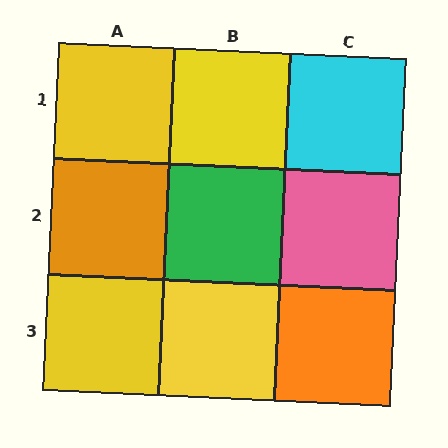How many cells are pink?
1 cell is pink.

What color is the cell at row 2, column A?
Orange.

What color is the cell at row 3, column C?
Orange.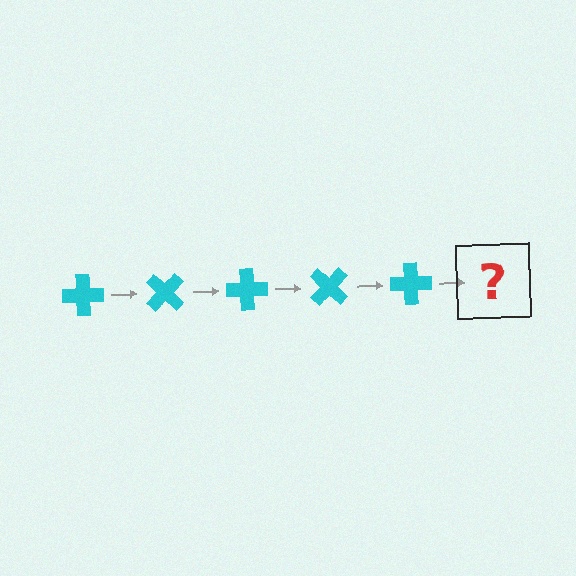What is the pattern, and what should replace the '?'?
The pattern is that the cross rotates 45 degrees each step. The '?' should be a cyan cross rotated 225 degrees.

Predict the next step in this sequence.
The next step is a cyan cross rotated 225 degrees.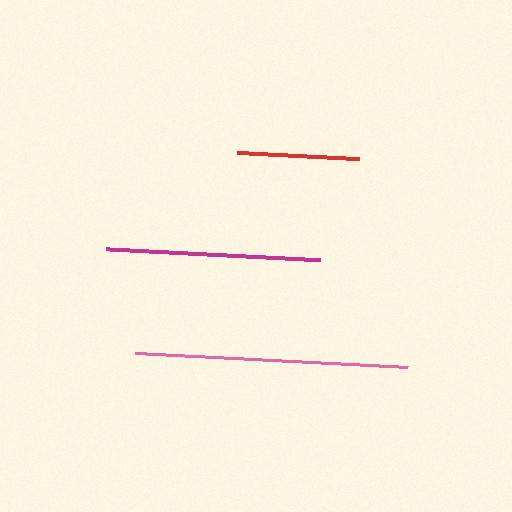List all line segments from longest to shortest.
From longest to shortest: pink, magenta, red.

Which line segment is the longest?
The pink line is the longest at approximately 272 pixels.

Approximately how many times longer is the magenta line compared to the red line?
The magenta line is approximately 1.7 times the length of the red line.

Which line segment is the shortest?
The red line is the shortest at approximately 122 pixels.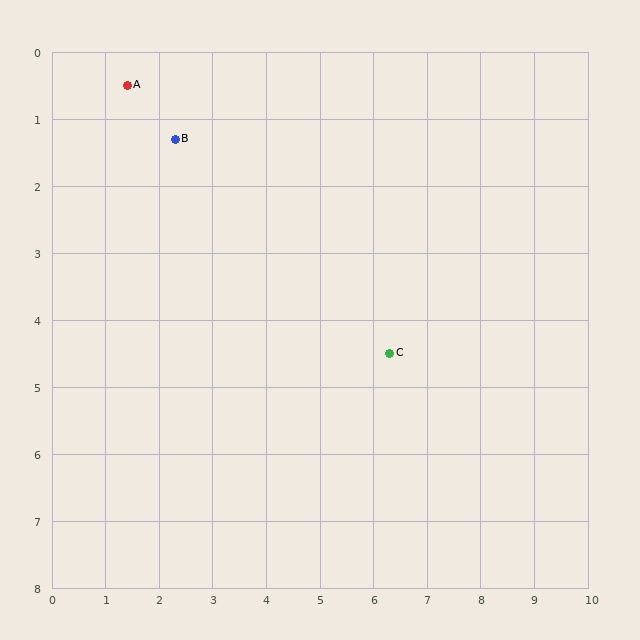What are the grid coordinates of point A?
Point A is at approximately (1.4, 0.5).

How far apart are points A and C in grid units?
Points A and C are about 6.3 grid units apart.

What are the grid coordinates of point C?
Point C is at approximately (6.3, 4.5).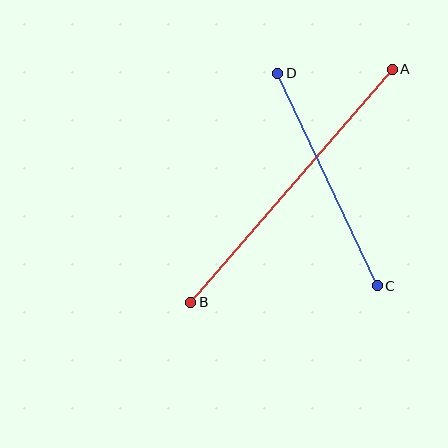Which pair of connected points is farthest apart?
Points A and B are farthest apart.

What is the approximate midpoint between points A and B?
The midpoint is at approximately (292, 186) pixels.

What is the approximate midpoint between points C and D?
The midpoint is at approximately (327, 179) pixels.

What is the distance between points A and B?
The distance is approximately 308 pixels.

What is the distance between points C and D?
The distance is approximately 235 pixels.